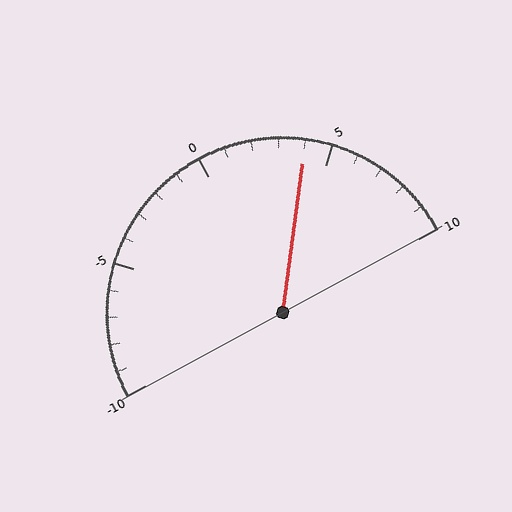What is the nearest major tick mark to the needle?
The nearest major tick mark is 5.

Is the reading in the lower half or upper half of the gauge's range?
The reading is in the upper half of the range (-10 to 10).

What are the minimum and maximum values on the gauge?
The gauge ranges from -10 to 10.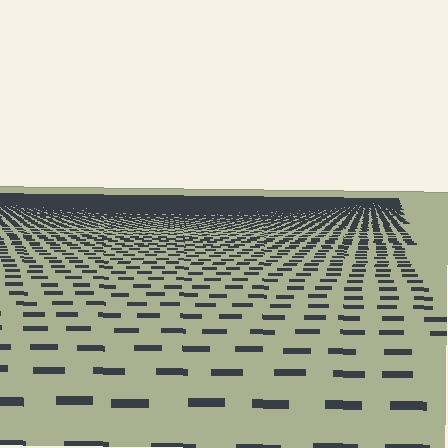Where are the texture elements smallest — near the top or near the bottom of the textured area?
Near the top.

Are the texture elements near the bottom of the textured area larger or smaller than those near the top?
Larger. Near the bottom, elements are closer to the viewer and appear at a bigger on-screen size.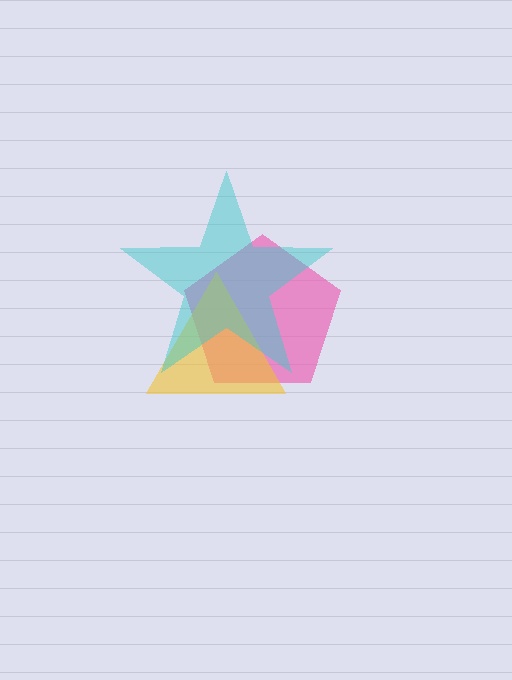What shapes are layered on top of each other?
The layered shapes are: a pink pentagon, a yellow triangle, a cyan star.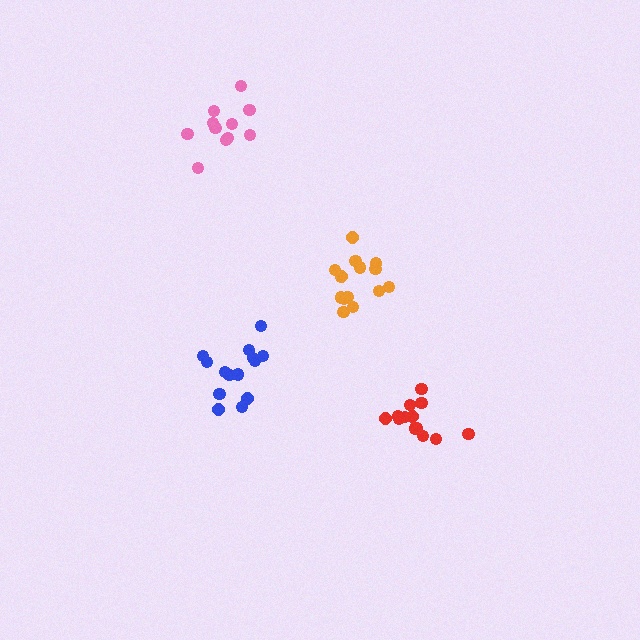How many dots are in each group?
Group 1: 11 dots, Group 2: 15 dots, Group 3: 14 dots, Group 4: 13 dots (53 total).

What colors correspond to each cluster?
The clusters are colored: pink, orange, blue, red.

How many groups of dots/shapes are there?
There are 4 groups.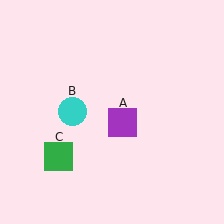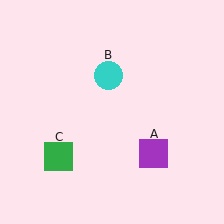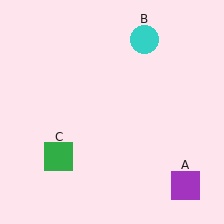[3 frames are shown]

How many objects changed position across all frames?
2 objects changed position: purple square (object A), cyan circle (object B).